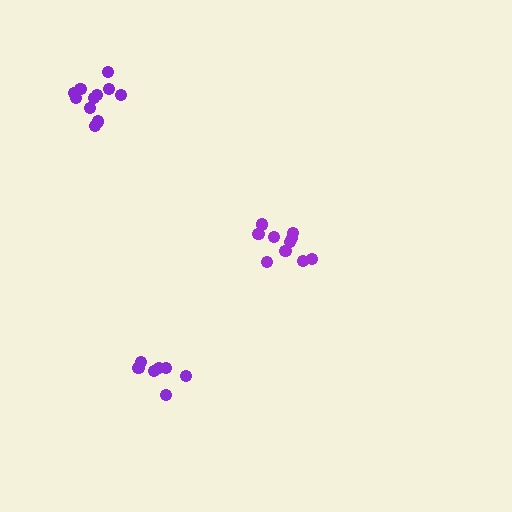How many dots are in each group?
Group 1: 10 dots, Group 2: 11 dots, Group 3: 7 dots (28 total).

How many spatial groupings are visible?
There are 3 spatial groupings.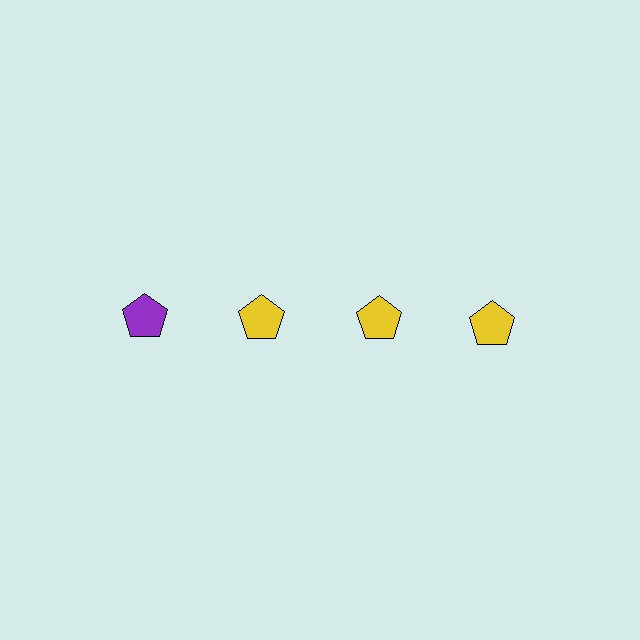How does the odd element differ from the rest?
It has a different color: purple instead of yellow.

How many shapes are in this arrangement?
There are 4 shapes arranged in a grid pattern.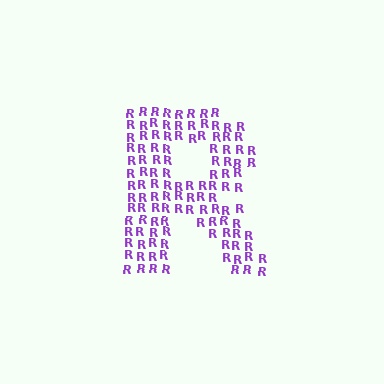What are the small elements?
The small elements are letter R's.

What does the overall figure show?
The overall figure shows the letter R.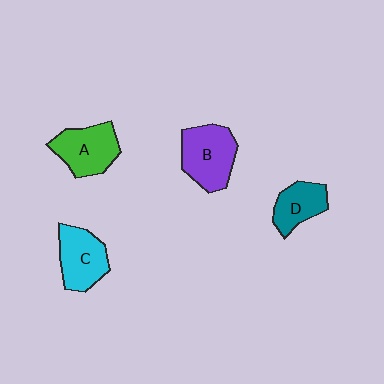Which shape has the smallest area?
Shape D (teal).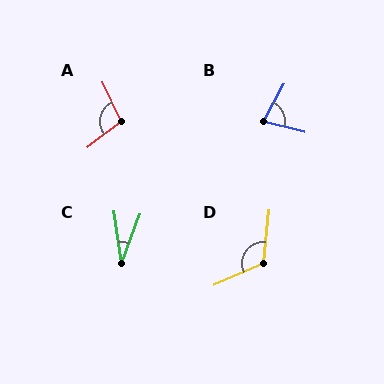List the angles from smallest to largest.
C (28°), B (75°), A (103°), D (120°).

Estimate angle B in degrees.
Approximately 75 degrees.